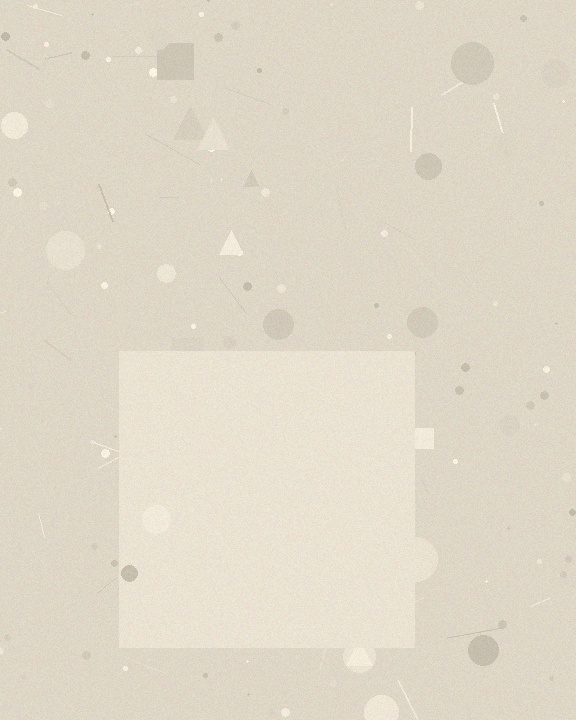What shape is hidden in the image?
A square is hidden in the image.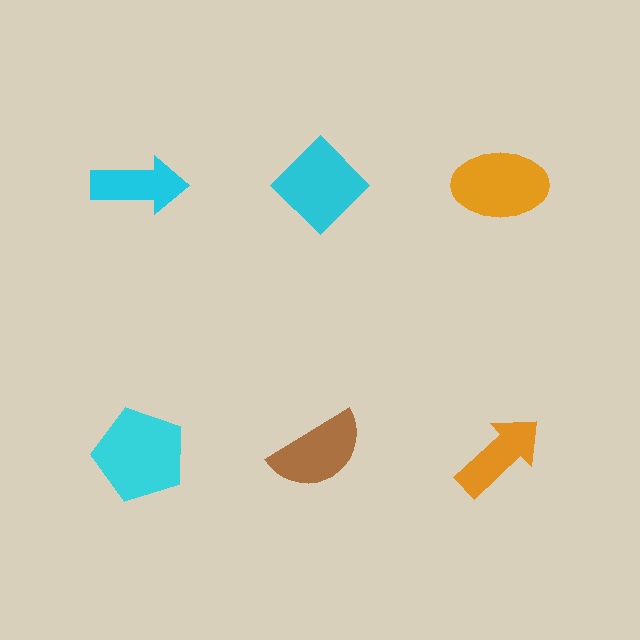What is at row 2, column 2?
A brown semicircle.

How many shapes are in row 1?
3 shapes.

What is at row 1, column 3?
An orange ellipse.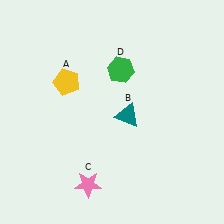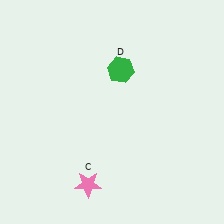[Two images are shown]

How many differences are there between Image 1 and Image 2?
There are 2 differences between the two images.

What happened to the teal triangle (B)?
The teal triangle (B) was removed in Image 2. It was in the bottom-right area of Image 1.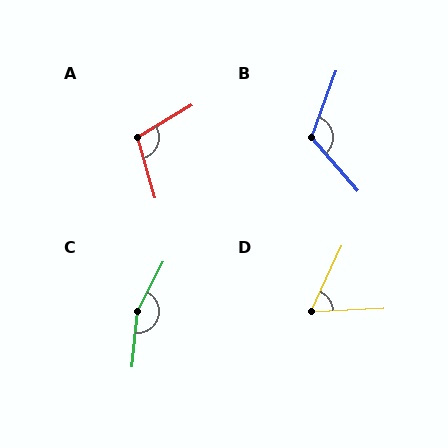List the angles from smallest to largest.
D (62°), A (104°), B (119°), C (158°).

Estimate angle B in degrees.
Approximately 119 degrees.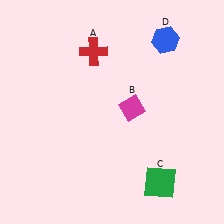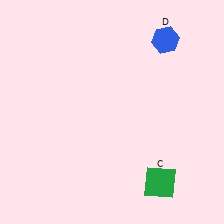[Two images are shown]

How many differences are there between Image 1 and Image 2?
There are 2 differences between the two images.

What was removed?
The red cross (A), the magenta diamond (B) were removed in Image 2.